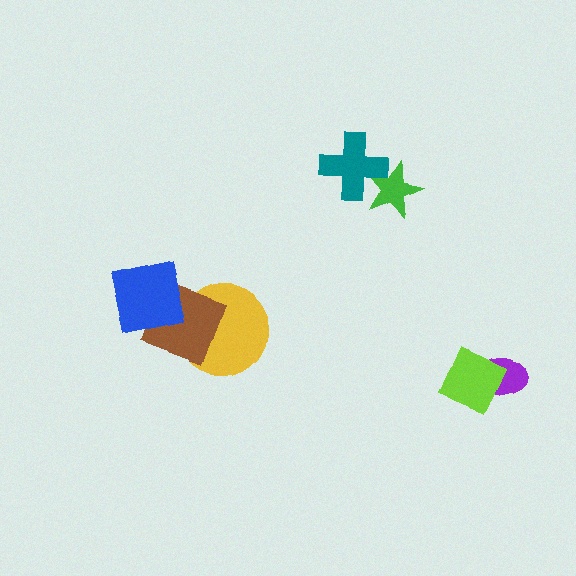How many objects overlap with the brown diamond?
2 objects overlap with the brown diamond.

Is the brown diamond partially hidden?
Yes, it is partially covered by another shape.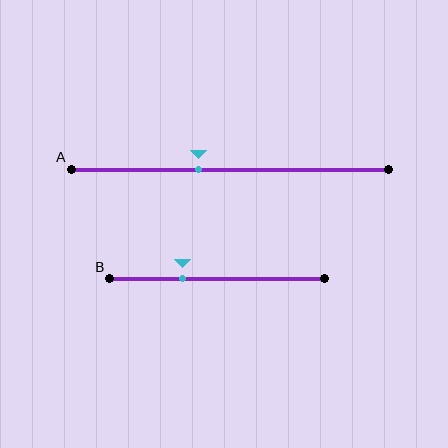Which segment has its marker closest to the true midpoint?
Segment A has its marker closest to the true midpoint.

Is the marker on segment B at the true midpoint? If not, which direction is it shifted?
No, the marker on segment B is shifted to the left by about 16% of the segment length.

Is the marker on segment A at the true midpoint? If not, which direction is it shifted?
No, the marker on segment A is shifted to the left by about 10% of the segment length.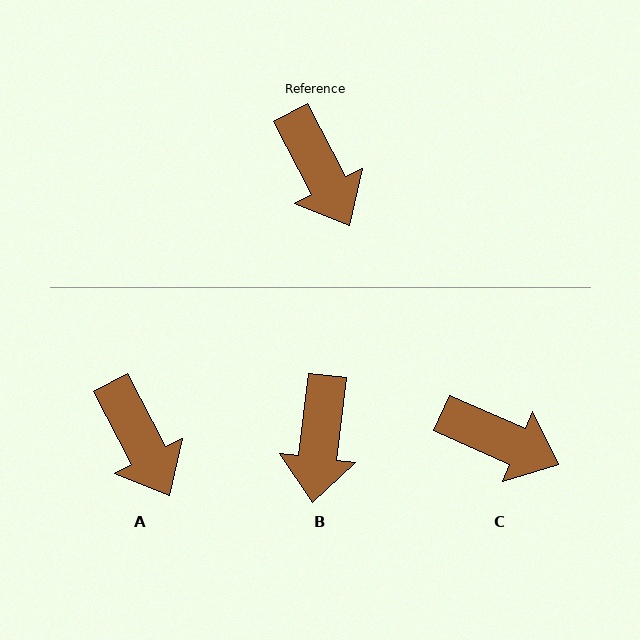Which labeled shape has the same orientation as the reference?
A.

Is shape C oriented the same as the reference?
No, it is off by about 39 degrees.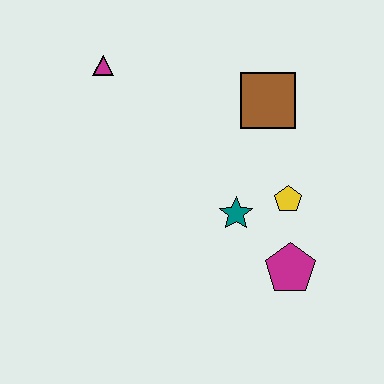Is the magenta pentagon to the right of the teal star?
Yes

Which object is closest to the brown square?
The yellow pentagon is closest to the brown square.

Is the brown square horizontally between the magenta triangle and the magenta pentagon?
Yes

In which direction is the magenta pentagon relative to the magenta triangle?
The magenta pentagon is below the magenta triangle.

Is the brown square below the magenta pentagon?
No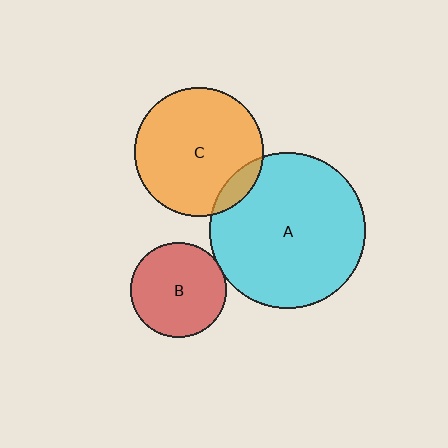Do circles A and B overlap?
Yes.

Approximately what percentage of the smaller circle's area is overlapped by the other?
Approximately 5%.